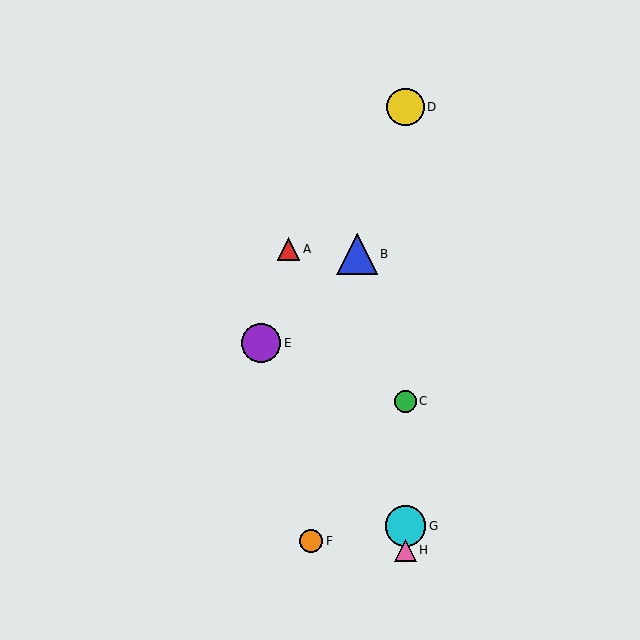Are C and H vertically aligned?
Yes, both are at x≈405.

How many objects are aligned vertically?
4 objects (C, D, G, H) are aligned vertically.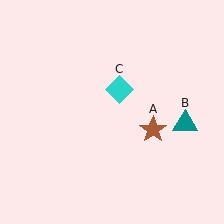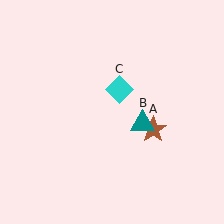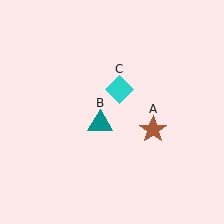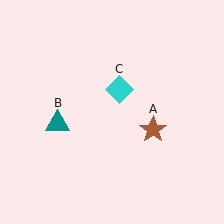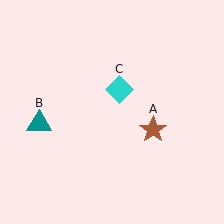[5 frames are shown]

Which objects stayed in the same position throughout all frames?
Brown star (object A) and cyan diamond (object C) remained stationary.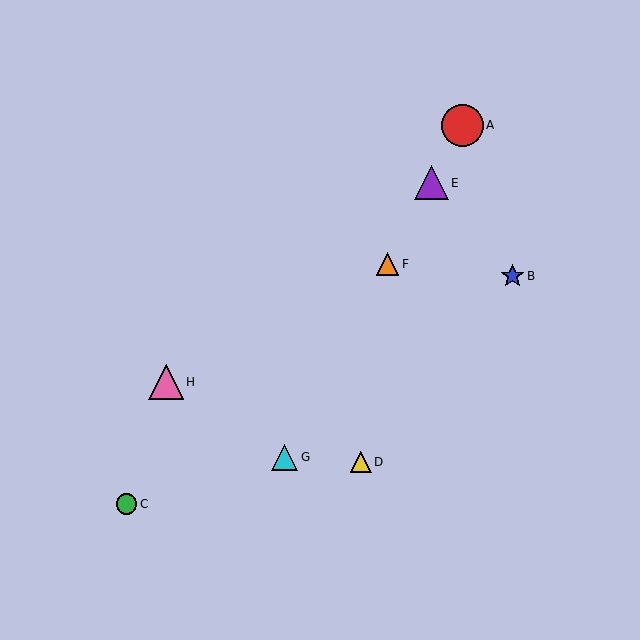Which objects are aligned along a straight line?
Objects A, E, F, G are aligned along a straight line.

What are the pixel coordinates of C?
Object C is at (126, 504).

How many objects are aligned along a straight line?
4 objects (A, E, F, G) are aligned along a straight line.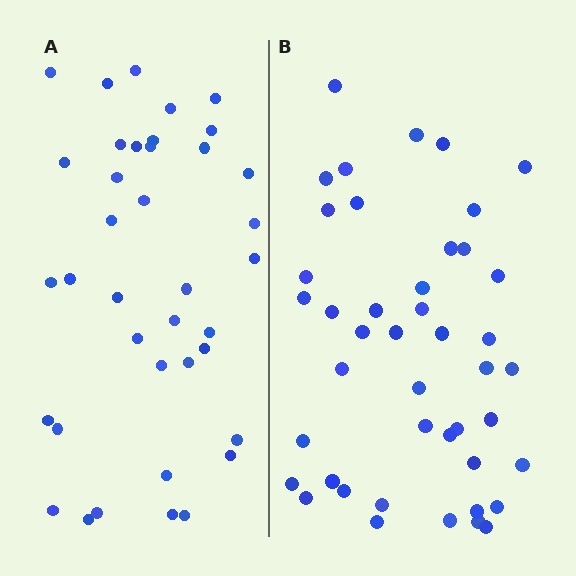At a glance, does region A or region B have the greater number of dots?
Region B (the right region) has more dots.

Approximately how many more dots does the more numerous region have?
Region B has about 6 more dots than region A.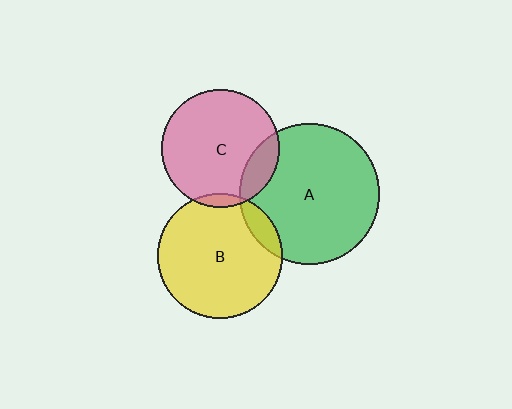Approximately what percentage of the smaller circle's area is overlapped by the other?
Approximately 5%.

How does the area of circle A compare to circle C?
Approximately 1.4 times.